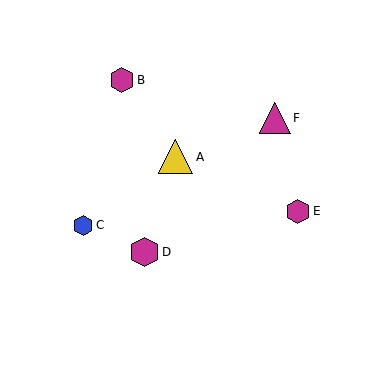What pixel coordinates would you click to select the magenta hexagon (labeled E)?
Click at (298, 211) to select the magenta hexagon E.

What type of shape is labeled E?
Shape E is a magenta hexagon.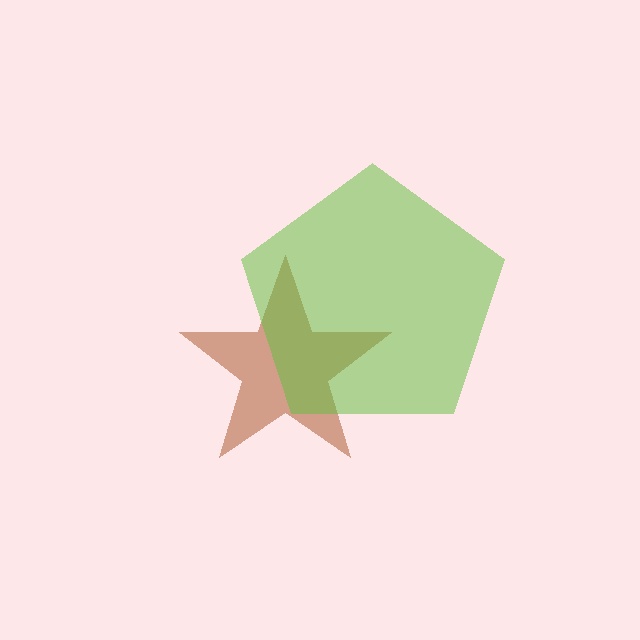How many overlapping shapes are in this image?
There are 2 overlapping shapes in the image.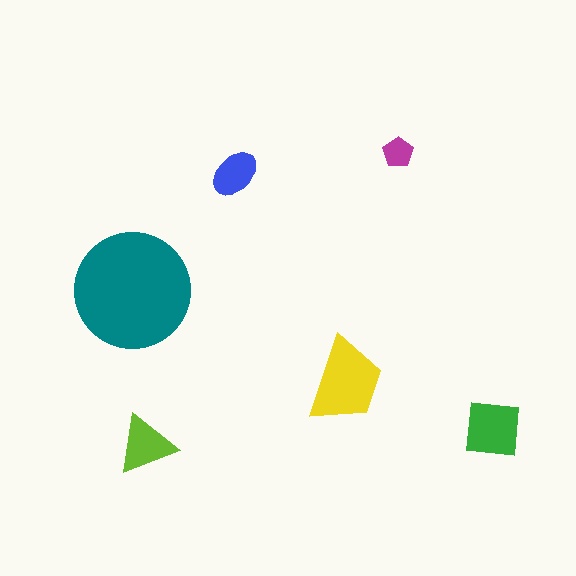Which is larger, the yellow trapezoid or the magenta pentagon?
The yellow trapezoid.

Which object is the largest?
The teal circle.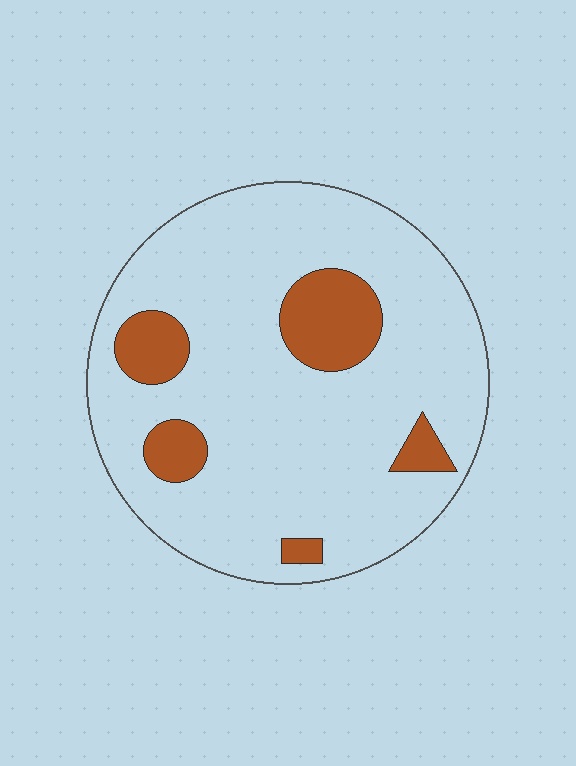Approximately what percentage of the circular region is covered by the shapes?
Approximately 15%.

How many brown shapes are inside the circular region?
5.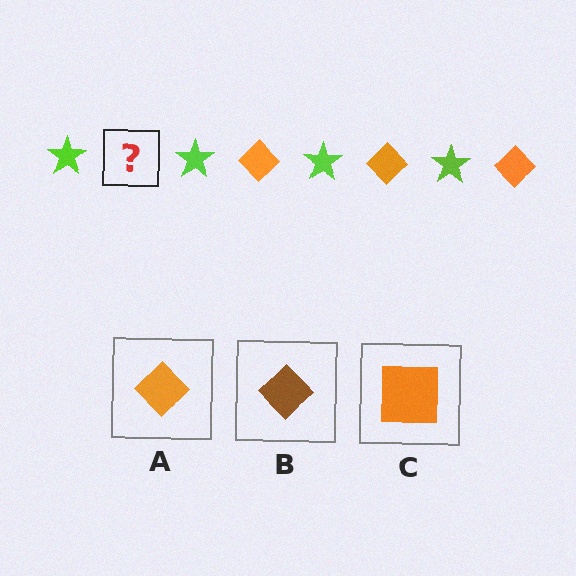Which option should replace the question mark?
Option A.